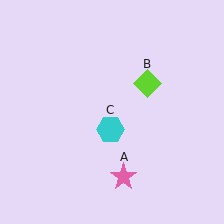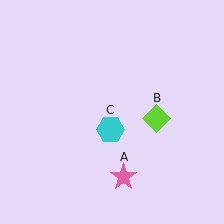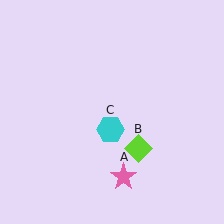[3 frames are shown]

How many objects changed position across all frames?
1 object changed position: lime diamond (object B).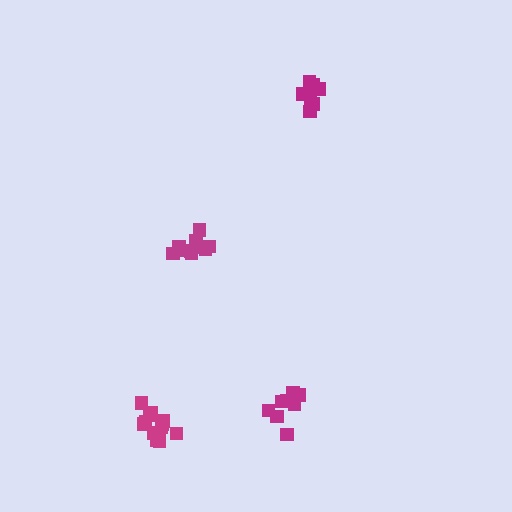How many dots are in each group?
Group 1: 9 dots, Group 2: 10 dots, Group 3: 8 dots, Group 4: 12 dots (39 total).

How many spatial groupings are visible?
There are 4 spatial groupings.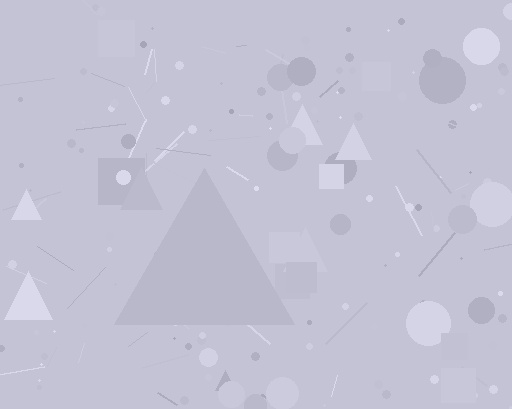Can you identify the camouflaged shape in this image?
The camouflaged shape is a triangle.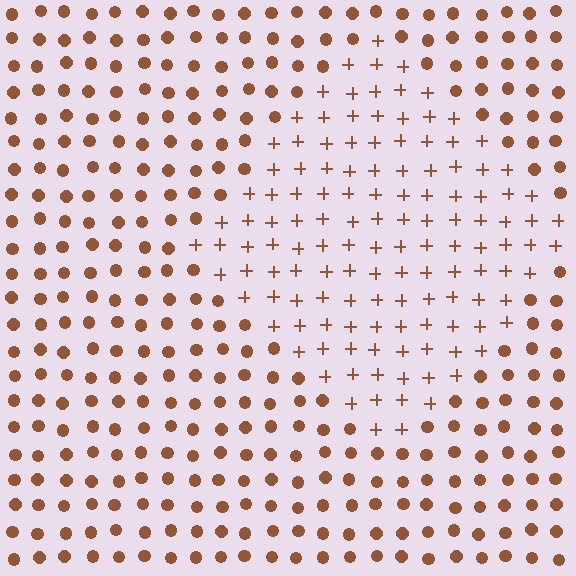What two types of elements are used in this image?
The image uses plus signs inside the diamond region and circles outside it.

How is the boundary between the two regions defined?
The boundary is defined by a change in element shape: plus signs inside vs. circles outside. All elements share the same color and spacing.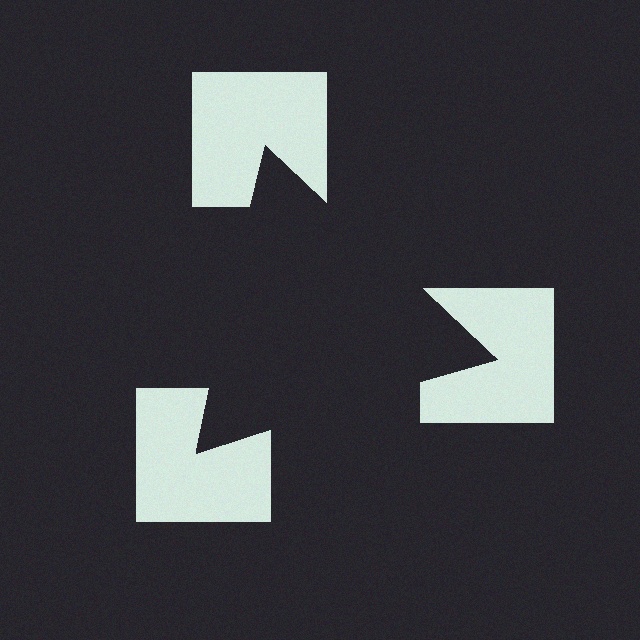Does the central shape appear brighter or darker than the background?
It typically appears slightly darker than the background, even though no actual brightness change is drawn.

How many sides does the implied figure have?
3 sides.